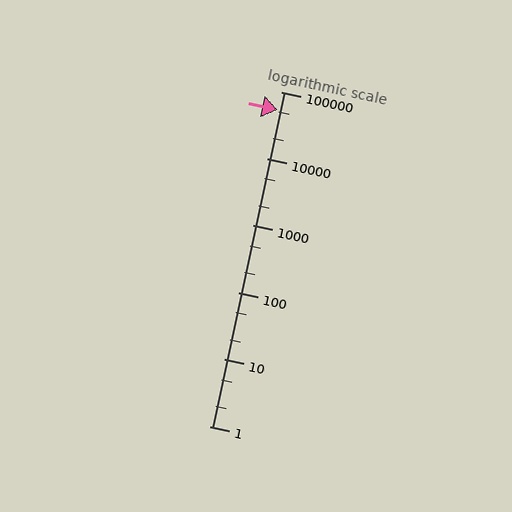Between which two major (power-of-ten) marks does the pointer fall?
The pointer is between 10000 and 100000.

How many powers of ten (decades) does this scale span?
The scale spans 5 decades, from 1 to 100000.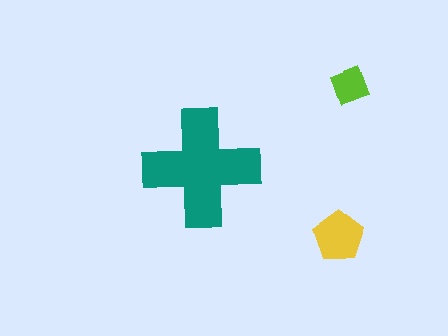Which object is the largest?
The teal cross.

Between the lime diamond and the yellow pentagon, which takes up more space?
The yellow pentagon.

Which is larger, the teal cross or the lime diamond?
The teal cross.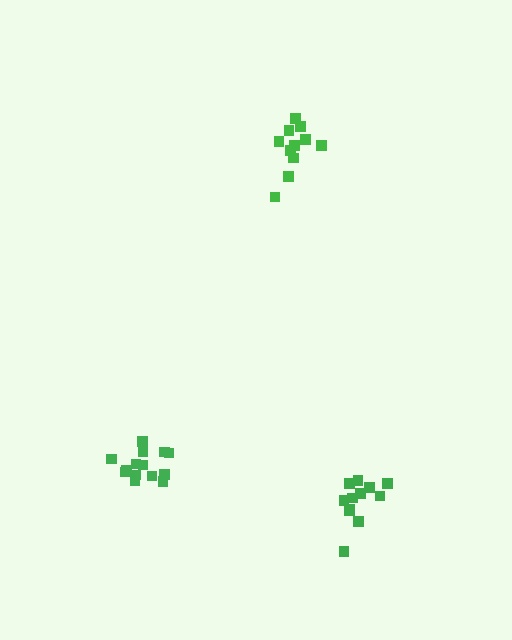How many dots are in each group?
Group 1: 11 dots, Group 2: 12 dots, Group 3: 14 dots (37 total).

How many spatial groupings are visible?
There are 3 spatial groupings.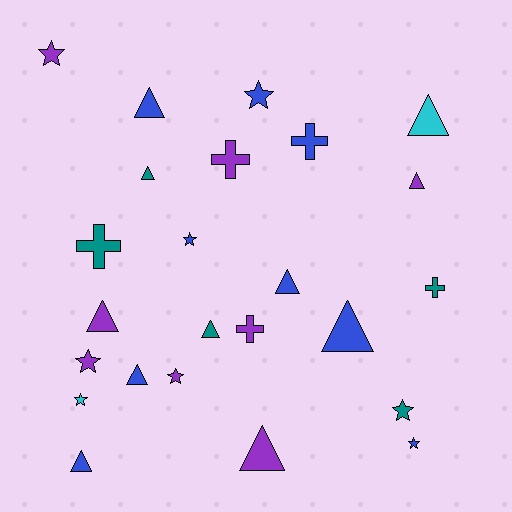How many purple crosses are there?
There are 2 purple crosses.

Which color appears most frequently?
Blue, with 9 objects.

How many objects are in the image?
There are 24 objects.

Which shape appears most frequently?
Triangle, with 11 objects.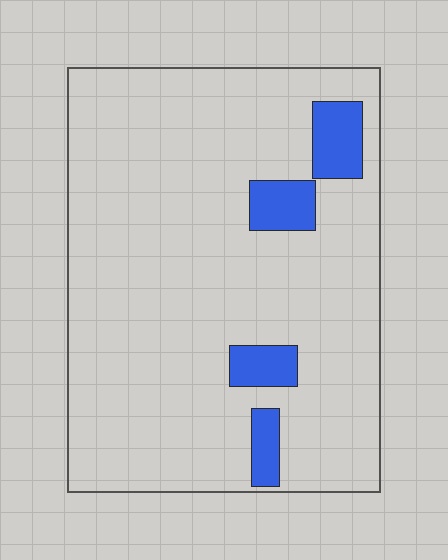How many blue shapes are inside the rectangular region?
4.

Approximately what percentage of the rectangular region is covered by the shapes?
Approximately 10%.